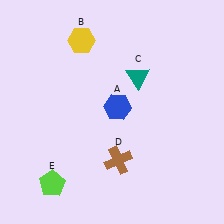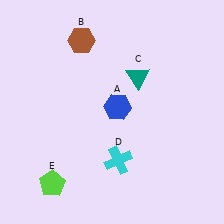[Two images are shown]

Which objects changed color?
B changed from yellow to brown. D changed from brown to cyan.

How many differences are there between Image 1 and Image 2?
There are 2 differences between the two images.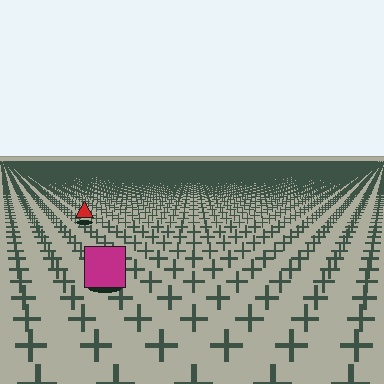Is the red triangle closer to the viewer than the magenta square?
No. The magenta square is closer — you can tell from the texture gradient: the ground texture is coarser near it.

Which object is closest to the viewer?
The magenta square is closest. The texture marks near it are larger and more spread out.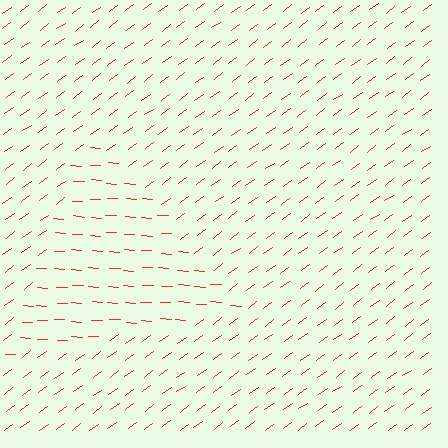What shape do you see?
I see a triangle.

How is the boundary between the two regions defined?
The boundary is defined purely by a change in line orientation (approximately 40 degrees difference). All lines are the same color and thickness.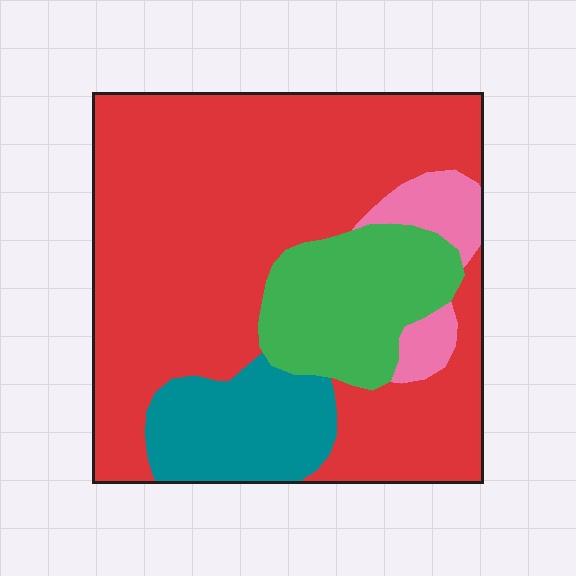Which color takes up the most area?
Red, at roughly 65%.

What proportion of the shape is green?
Green takes up about one sixth (1/6) of the shape.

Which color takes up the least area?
Pink, at roughly 5%.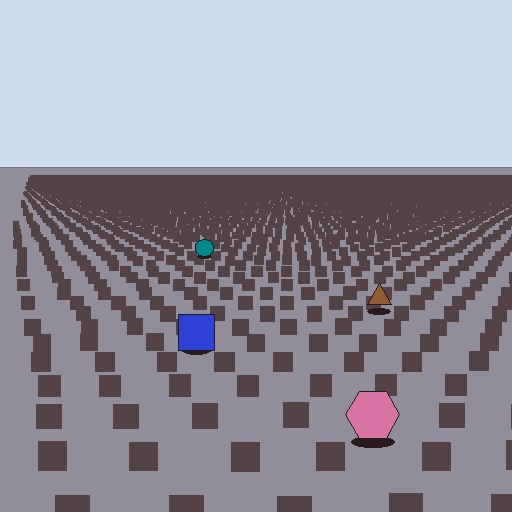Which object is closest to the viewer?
The pink hexagon is closest. The texture marks near it are larger and more spread out.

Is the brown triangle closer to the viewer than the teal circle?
Yes. The brown triangle is closer — you can tell from the texture gradient: the ground texture is coarser near it.